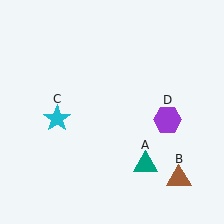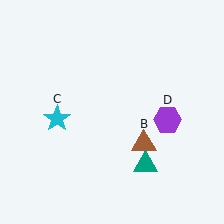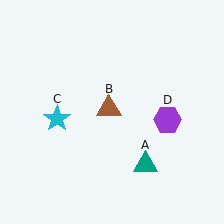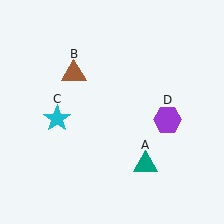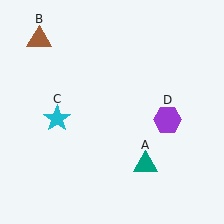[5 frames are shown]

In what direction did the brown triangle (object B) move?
The brown triangle (object B) moved up and to the left.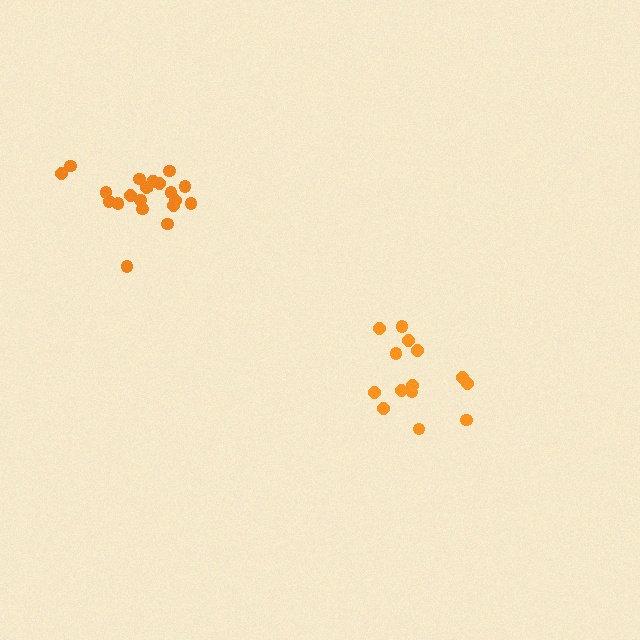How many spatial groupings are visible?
There are 2 spatial groupings.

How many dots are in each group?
Group 1: 14 dots, Group 2: 20 dots (34 total).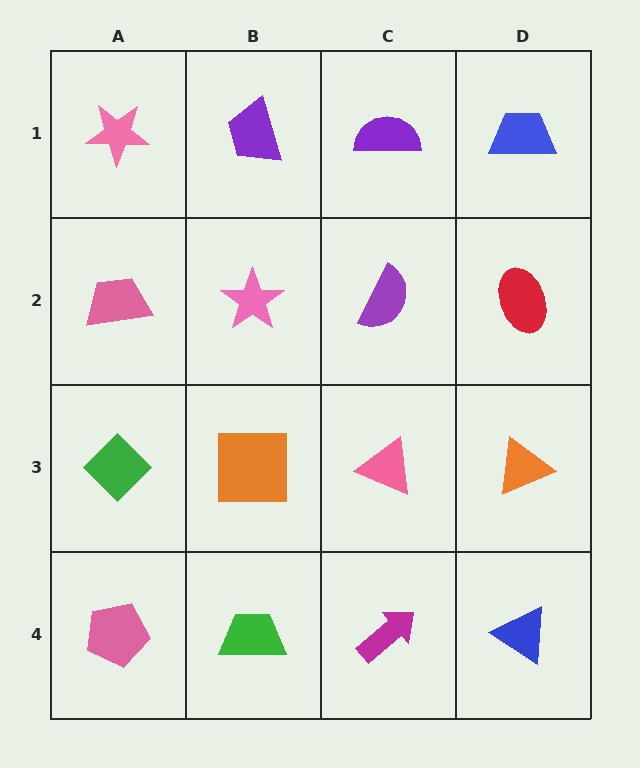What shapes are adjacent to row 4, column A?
A green diamond (row 3, column A), a green trapezoid (row 4, column B).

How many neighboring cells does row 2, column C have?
4.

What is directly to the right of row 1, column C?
A blue trapezoid.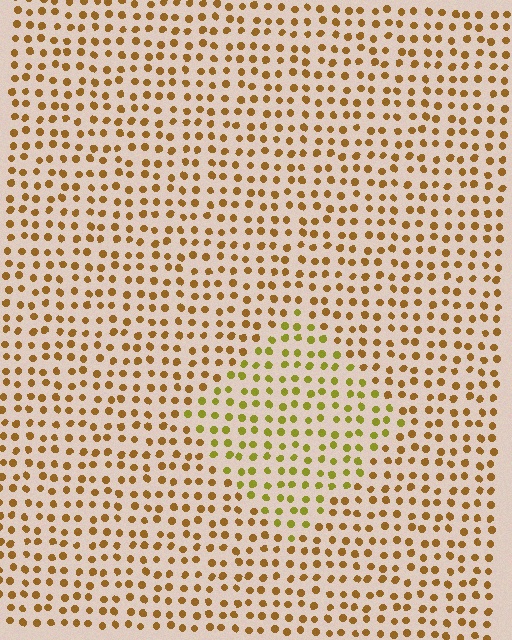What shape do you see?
I see a diamond.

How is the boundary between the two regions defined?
The boundary is defined purely by a slight shift in hue (about 32 degrees). Spacing, size, and orientation are identical on both sides.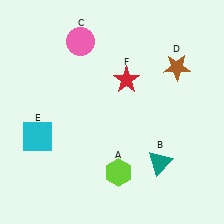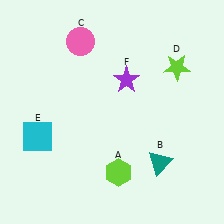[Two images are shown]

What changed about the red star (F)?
In Image 1, F is red. In Image 2, it changed to purple.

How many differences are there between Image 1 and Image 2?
There are 2 differences between the two images.